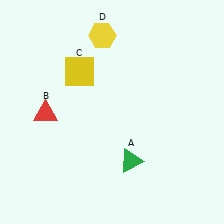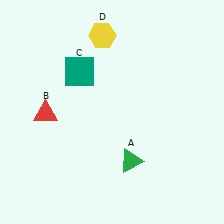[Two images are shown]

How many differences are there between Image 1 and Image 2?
There is 1 difference between the two images.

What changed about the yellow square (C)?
In Image 1, C is yellow. In Image 2, it changed to teal.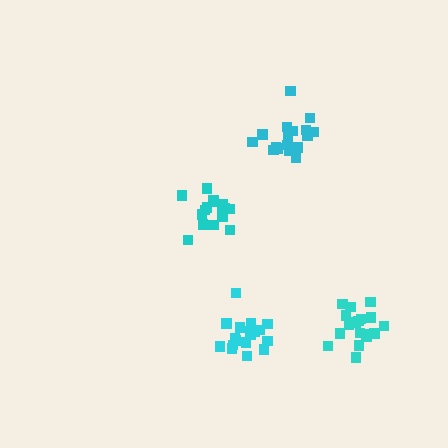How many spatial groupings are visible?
There are 4 spatial groupings.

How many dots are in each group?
Group 1: 18 dots, Group 2: 18 dots, Group 3: 16 dots, Group 4: 19 dots (71 total).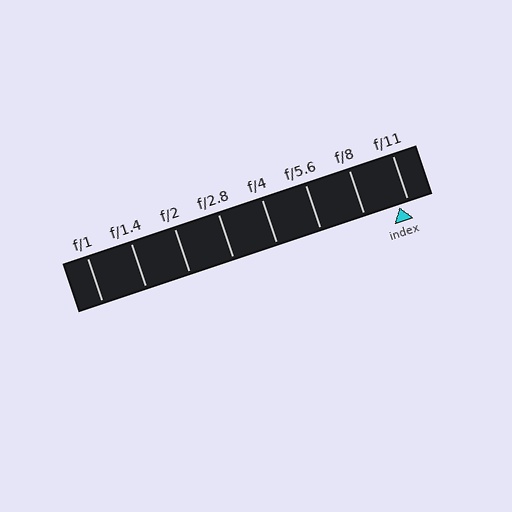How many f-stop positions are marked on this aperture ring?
There are 8 f-stop positions marked.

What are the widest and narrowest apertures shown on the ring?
The widest aperture shown is f/1 and the narrowest is f/11.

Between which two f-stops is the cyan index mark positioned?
The index mark is between f/8 and f/11.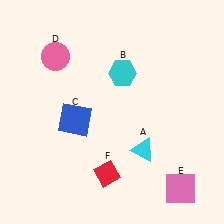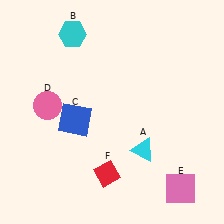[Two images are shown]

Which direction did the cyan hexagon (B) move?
The cyan hexagon (B) moved left.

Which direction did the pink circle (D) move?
The pink circle (D) moved down.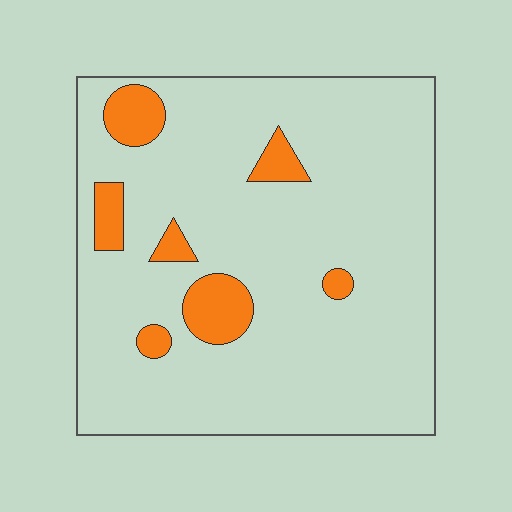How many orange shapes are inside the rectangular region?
7.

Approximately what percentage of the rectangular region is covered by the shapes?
Approximately 10%.